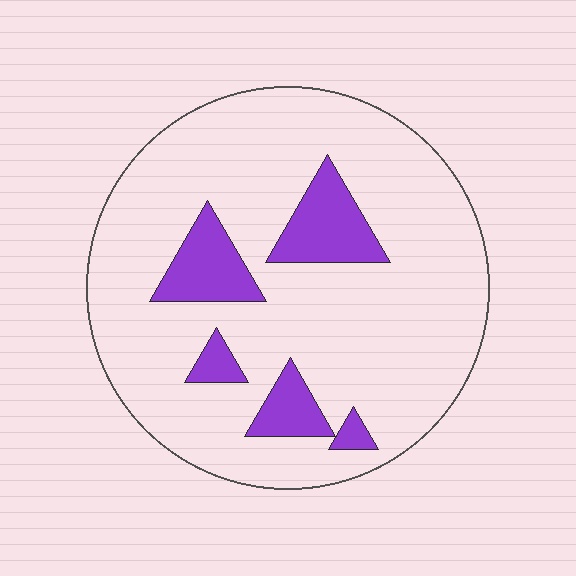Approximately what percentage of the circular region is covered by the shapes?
Approximately 15%.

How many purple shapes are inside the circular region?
5.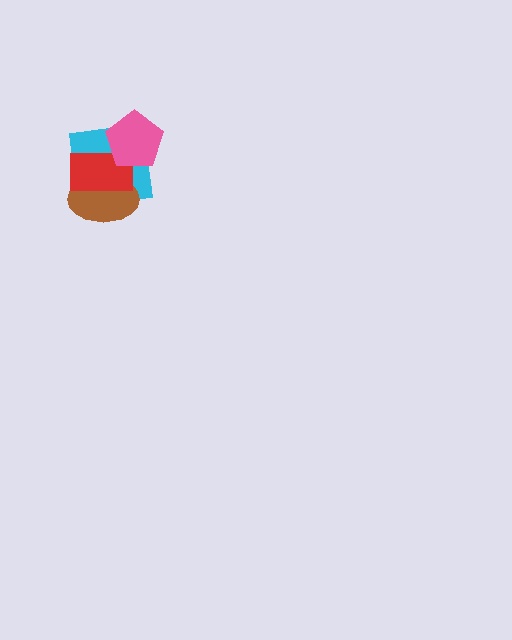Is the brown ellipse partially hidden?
Yes, it is partially covered by another shape.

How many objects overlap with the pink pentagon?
2 objects overlap with the pink pentagon.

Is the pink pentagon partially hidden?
No, no other shape covers it.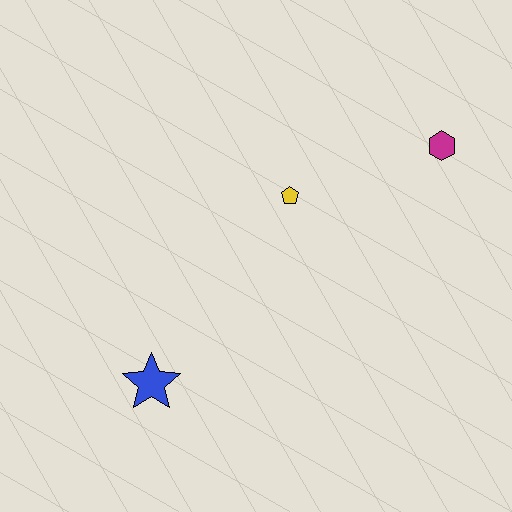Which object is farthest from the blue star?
The magenta hexagon is farthest from the blue star.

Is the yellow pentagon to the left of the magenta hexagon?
Yes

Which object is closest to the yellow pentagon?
The magenta hexagon is closest to the yellow pentagon.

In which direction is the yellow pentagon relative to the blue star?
The yellow pentagon is above the blue star.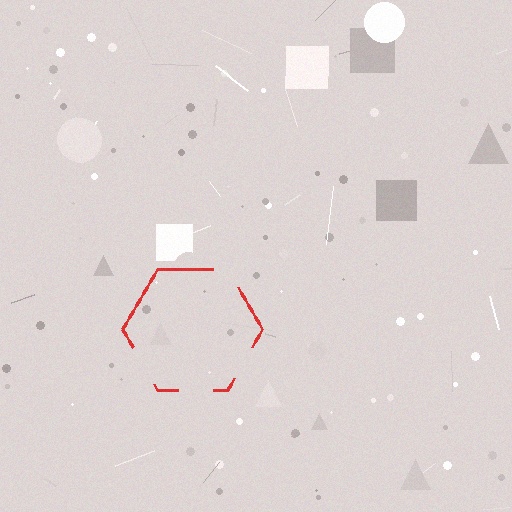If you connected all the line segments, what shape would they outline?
They would outline a hexagon.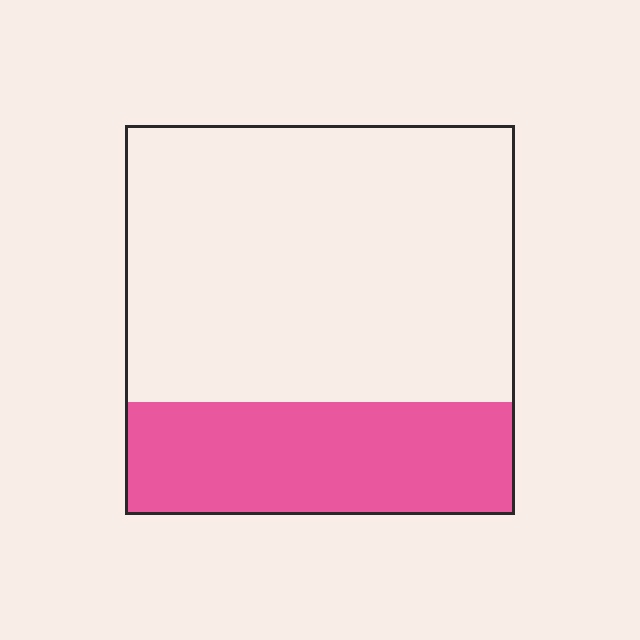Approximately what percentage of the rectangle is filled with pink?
Approximately 30%.